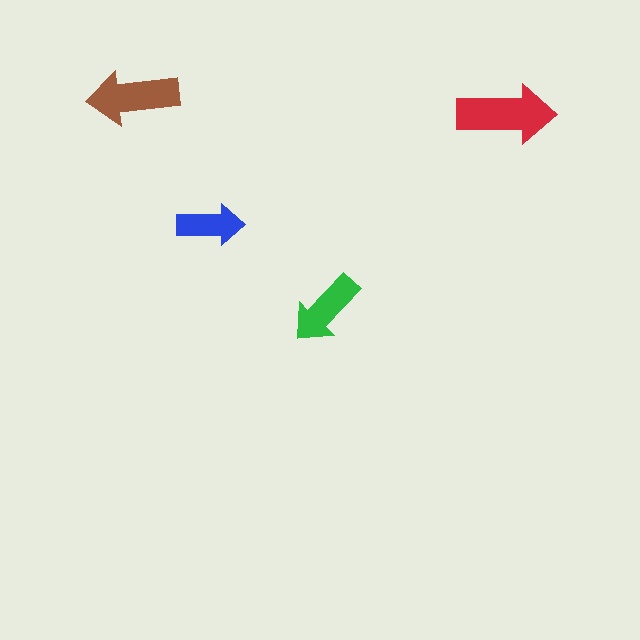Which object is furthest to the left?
The brown arrow is leftmost.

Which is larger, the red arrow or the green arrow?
The red one.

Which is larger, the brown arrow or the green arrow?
The brown one.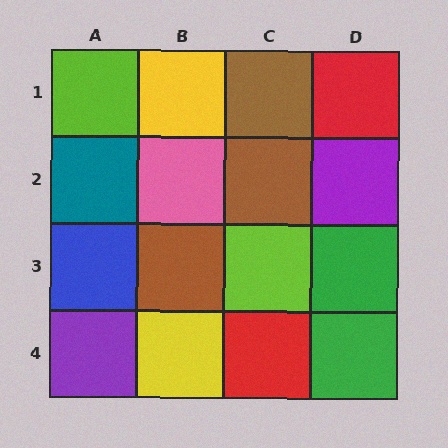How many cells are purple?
2 cells are purple.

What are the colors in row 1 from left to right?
Lime, yellow, brown, red.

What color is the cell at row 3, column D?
Green.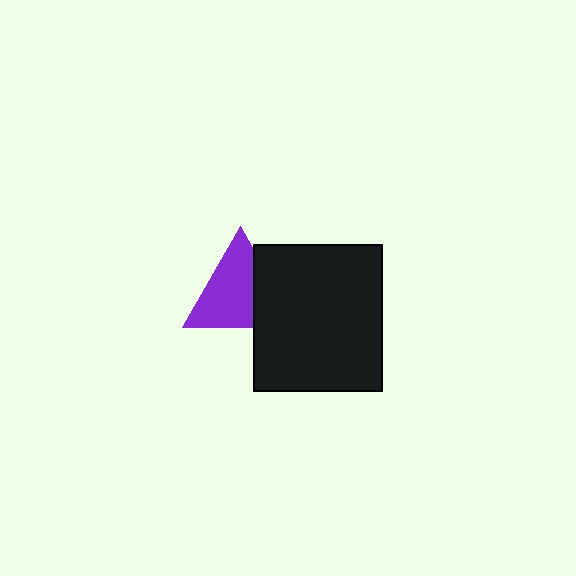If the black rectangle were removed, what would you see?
You would see the complete purple triangle.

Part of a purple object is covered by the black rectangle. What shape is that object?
It is a triangle.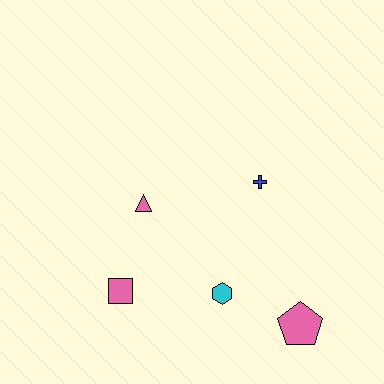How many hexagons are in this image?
There is 1 hexagon.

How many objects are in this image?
There are 5 objects.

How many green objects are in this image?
There are no green objects.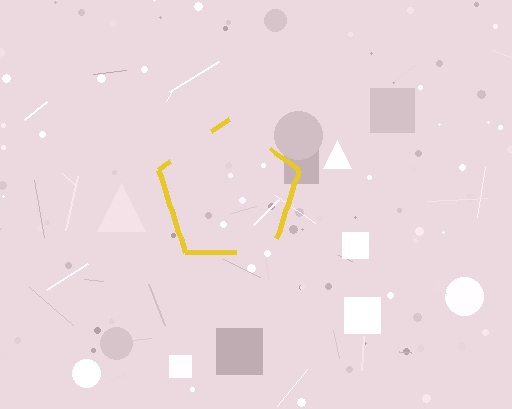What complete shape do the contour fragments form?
The contour fragments form a pentagon.